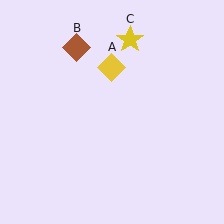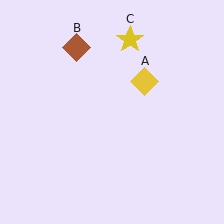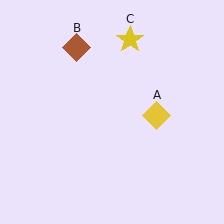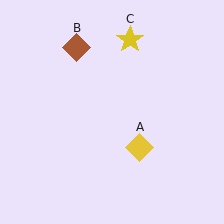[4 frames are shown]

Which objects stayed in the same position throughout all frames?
Brown diamond (object B) and yellow star (object C) remained stationary.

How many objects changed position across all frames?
1 object changed position: yellow diamond (object A).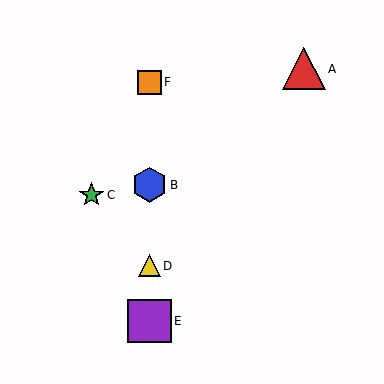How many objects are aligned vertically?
4 objects (B, D, E, F) are aligned vertically.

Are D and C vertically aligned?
No, D is at x≈149 and C is at x≈92.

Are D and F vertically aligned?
Yes, both are at x≈149.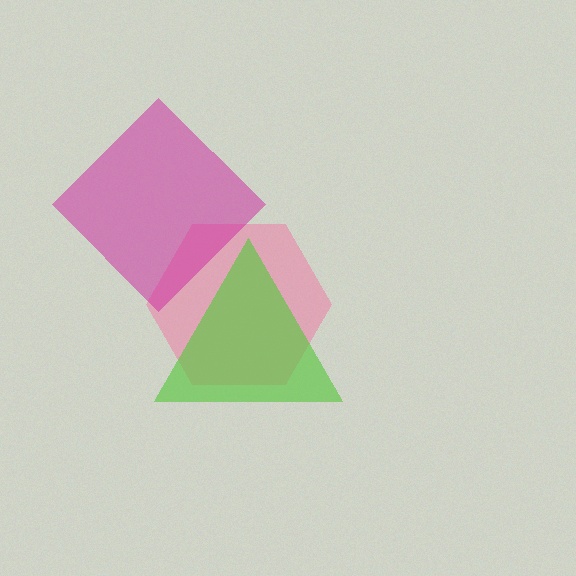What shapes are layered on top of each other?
The layered shapes are: a pink hexagon, a magenta diamond, a lime triangle.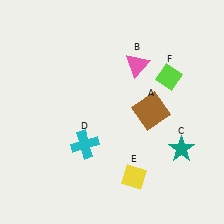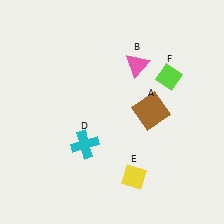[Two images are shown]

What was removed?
The teal star (C) was removed in Image 2.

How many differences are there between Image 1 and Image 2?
There is 1 difference between the two images.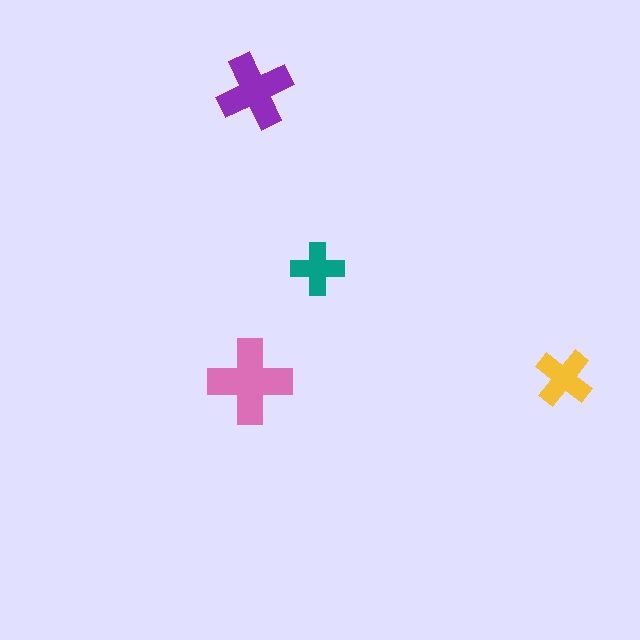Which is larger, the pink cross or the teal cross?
The pink one.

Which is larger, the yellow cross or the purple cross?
The purple one.